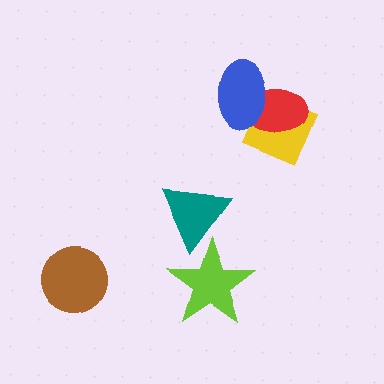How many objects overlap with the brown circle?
0 objects overlap with the brown circle.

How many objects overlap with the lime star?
1 object overlaps with the lime star.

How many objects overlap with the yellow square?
2 objects overlap with the yellow square.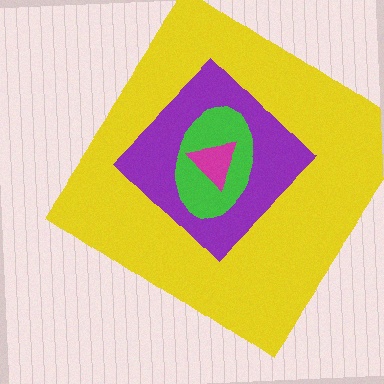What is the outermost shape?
The yellow diamond.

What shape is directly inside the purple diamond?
The green ellipse.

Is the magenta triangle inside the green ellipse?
Yes.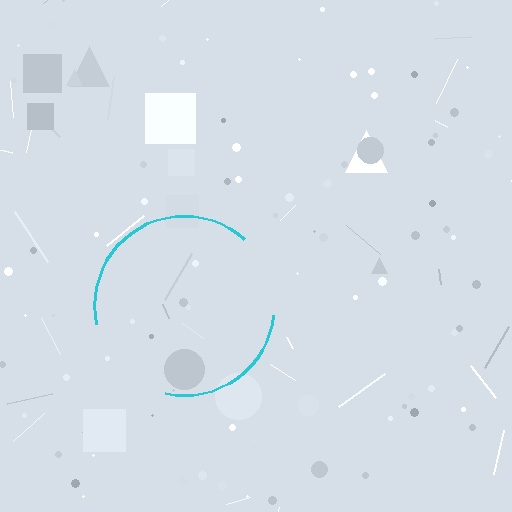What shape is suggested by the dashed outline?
The dashed outline suggests a circle.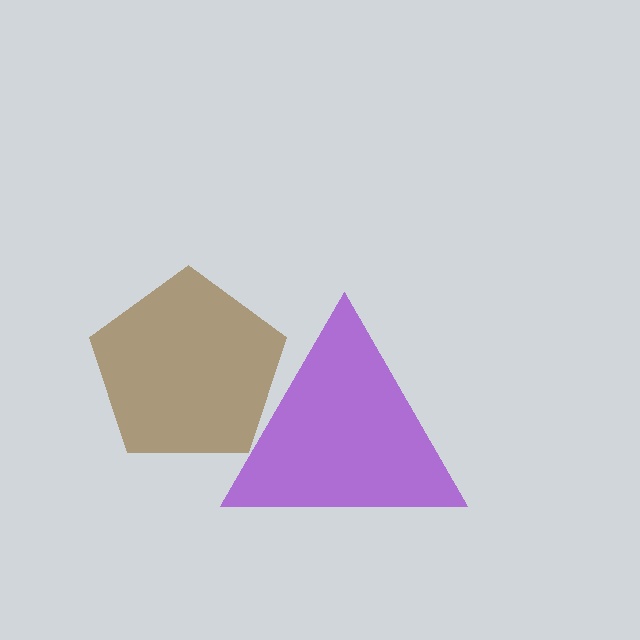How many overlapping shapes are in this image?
There are 2 overlapping shapes in the image.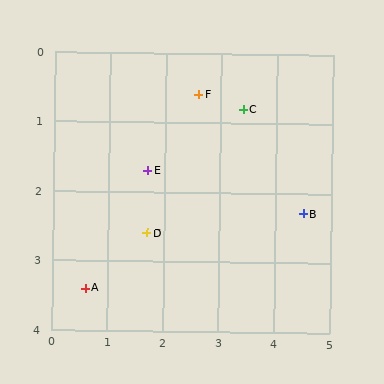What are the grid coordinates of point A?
Point A is at approximately (0.6, 3.4).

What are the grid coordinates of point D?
Point D is at approximately (1.7, 2.6).